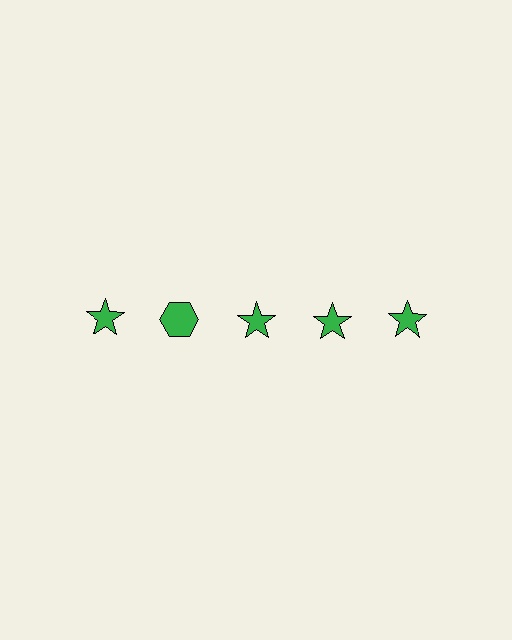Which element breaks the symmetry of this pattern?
The green hexagon in the top row, second from left column breaks the symmetry. All other shapes are green stars.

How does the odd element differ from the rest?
It has a different shape: hexagon instead of star.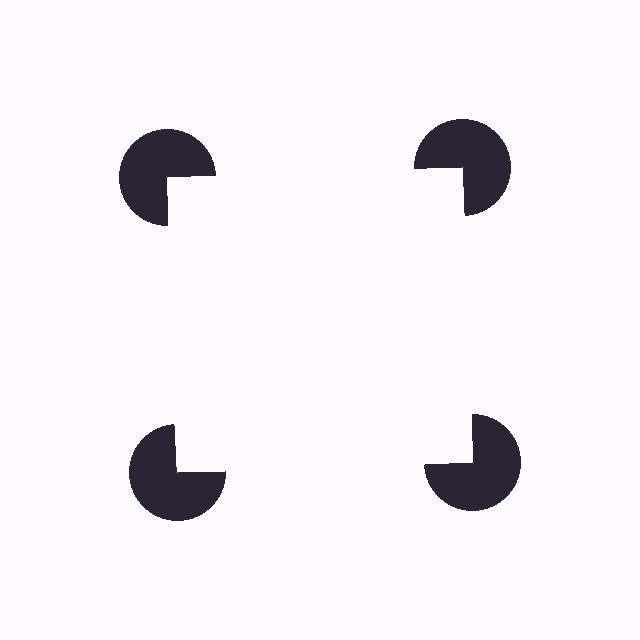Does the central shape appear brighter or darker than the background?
It typically appears slightly brighter than the background, even though no actual brightness change is drawn.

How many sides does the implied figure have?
4 sides.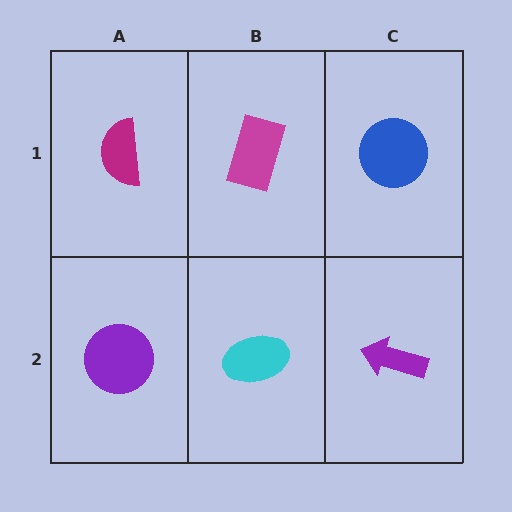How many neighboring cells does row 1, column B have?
3.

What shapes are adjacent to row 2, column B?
A magenta rectangle (row 1, column B), a purple circle (row 2, column A), a purple arrow (row 2, column C).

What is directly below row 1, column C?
A purple arrow.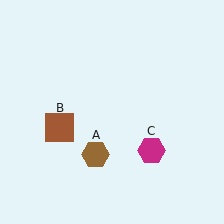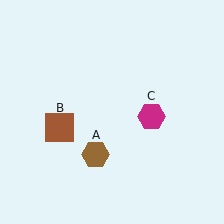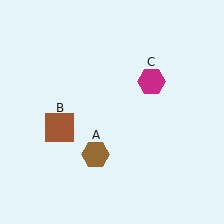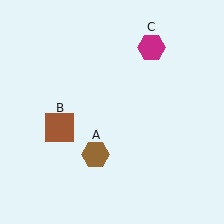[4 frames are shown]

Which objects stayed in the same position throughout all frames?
Brown hexagon (object A) and brown square (object B) remained stationary.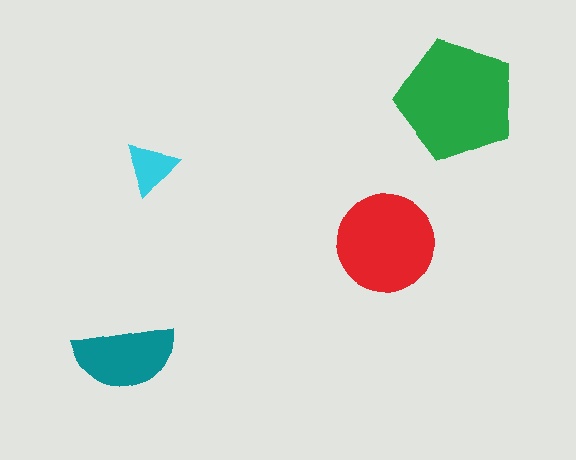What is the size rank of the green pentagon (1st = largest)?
1st.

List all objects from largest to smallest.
The green pentagon, the red circle, the teal semicircle, the cyan triangle.